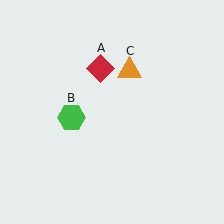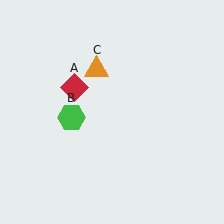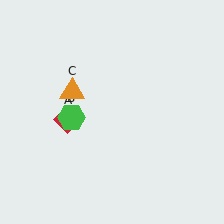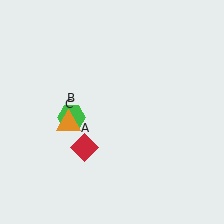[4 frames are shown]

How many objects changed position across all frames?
2 objects changed position: red diamond (object A), orange triangle (object C).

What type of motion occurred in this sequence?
The red diamond (object A), orange triangle (object C) rotated counterclockwise around the center of the scene.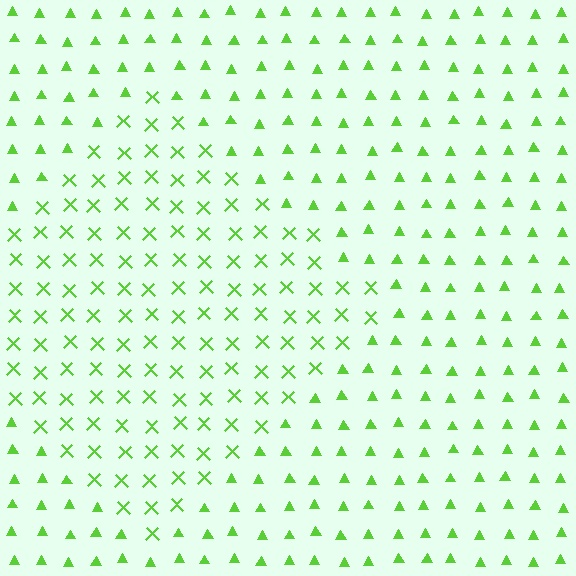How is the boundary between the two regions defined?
The boundary is defined by a change in element shape: X marks inside vs. triangles outside. All elements share the same color and spacing.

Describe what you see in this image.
The image is filled with small lime elements arranged in a uniform grid. A diamond-shaped region contains X marks, while the surrounding area contains triangles. The boundary is defined purely by the change in element shape.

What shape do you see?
I see a diamond.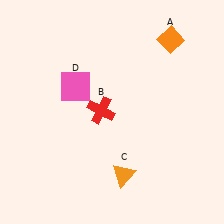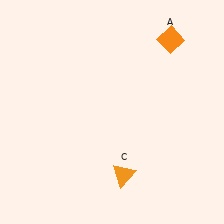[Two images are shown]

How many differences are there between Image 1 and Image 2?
There are 2 differences between the two images.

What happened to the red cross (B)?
The red cross (B) was removed in Image 2. It was in the top-left area of Image 1.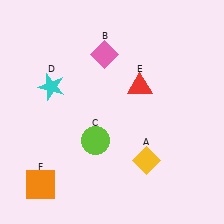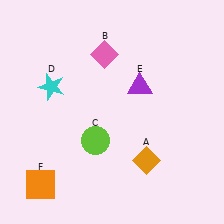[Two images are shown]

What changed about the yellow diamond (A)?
In Image 1, A is yellow. In Image 2, it changed to orange.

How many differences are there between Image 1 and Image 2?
There are 2 differences between the two images.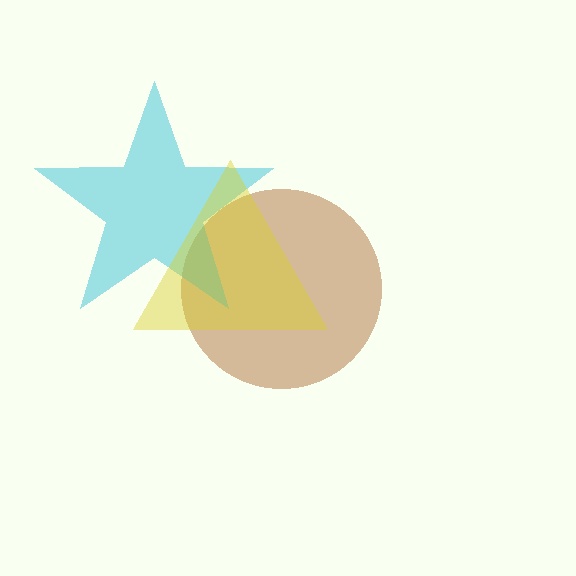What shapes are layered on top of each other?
The layered shapes are: a brown circle, a cyan star, a yellow triangle.